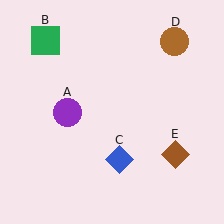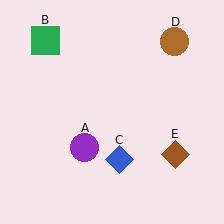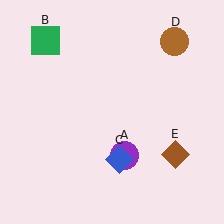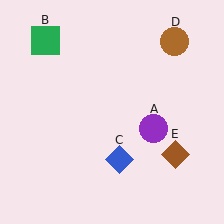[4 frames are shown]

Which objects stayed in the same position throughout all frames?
Green square (object B) and blue diamond (object C) and brown circle (object D) and brown diamond (object E) remained stationary.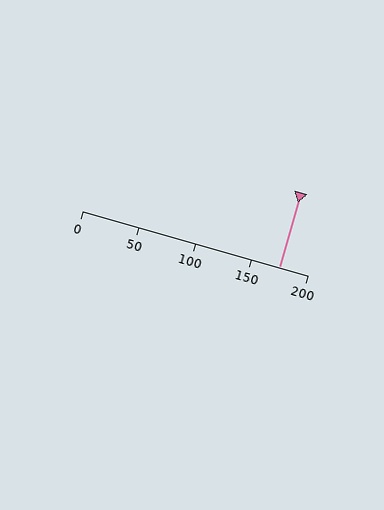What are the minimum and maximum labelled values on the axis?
The axis runs from 0 to 200.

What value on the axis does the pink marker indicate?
The marker indicates approximately 175.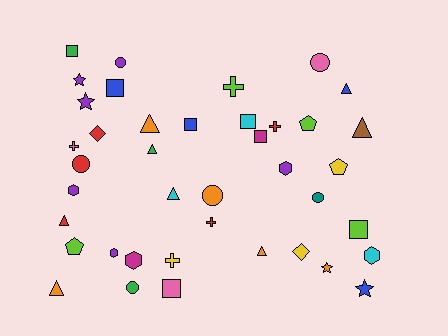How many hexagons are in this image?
There are 5 hexagons.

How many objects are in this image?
There are 40 objects.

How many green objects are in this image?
There are 3 green objects.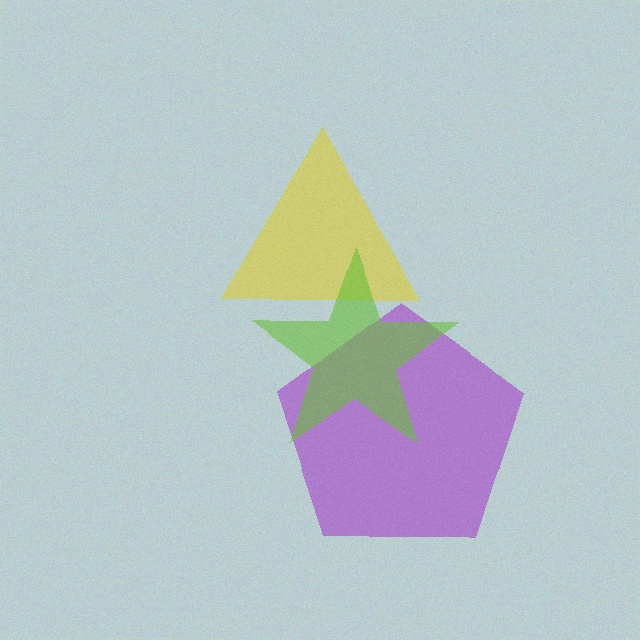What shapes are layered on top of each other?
The layered shapes are: a purple pentagon, a yellow triangle, a lime star.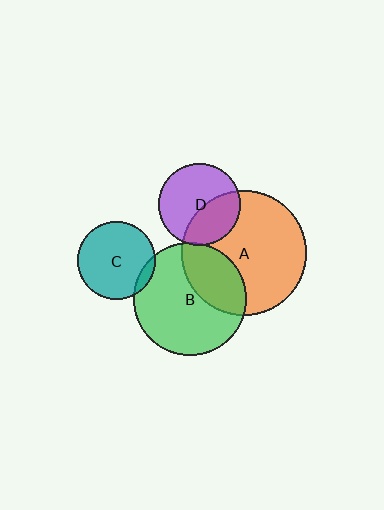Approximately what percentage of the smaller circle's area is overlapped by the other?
Approximately 5%.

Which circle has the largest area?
Circle A (orange).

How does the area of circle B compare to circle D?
Approximately 1.9 times.